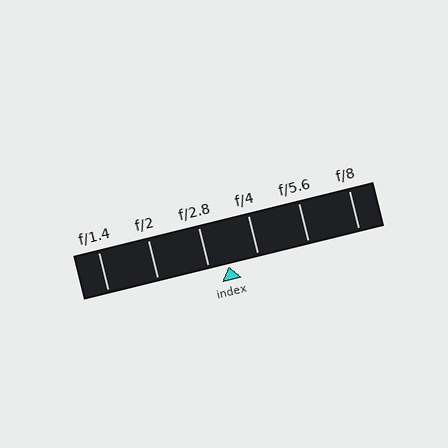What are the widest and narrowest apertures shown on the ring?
The widest aperture shown is f/1.4 and the narrowest is f/8.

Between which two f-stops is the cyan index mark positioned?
The index mark is between f/2.8 and f/4.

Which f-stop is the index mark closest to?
The index mark is closest to f/2.8.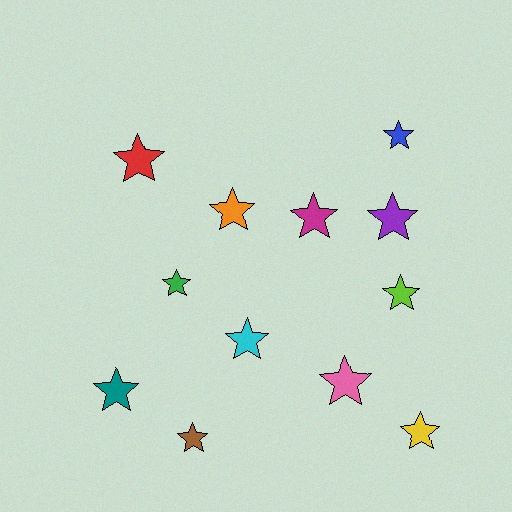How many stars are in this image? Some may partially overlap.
There are 12 stars.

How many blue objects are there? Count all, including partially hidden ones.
There is 1 blue object.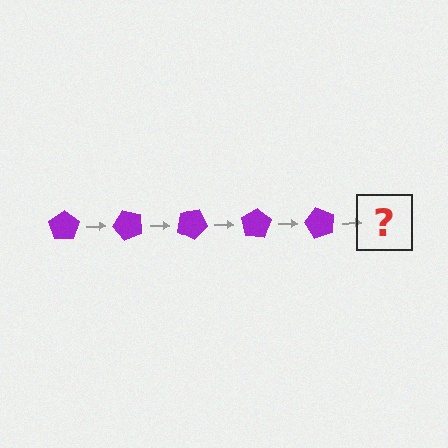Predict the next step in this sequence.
The next step is a purple pentagon rotated 250 degrees.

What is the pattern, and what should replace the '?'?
The pattern is that the pentagon rotates 50 degrees each step. The '?' should be a purple pentagon rotated 250 degrees.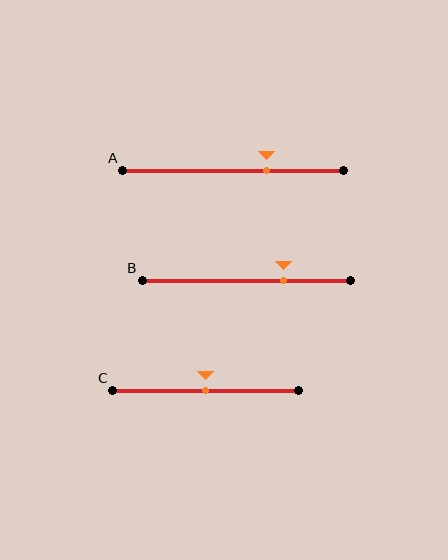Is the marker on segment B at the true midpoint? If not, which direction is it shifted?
No, the marker on segment B is shifted to the right by about 18% of the segment length.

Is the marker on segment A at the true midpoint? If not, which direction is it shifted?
No, the marker on segment A is shifted to the right by about 15% of the segment length.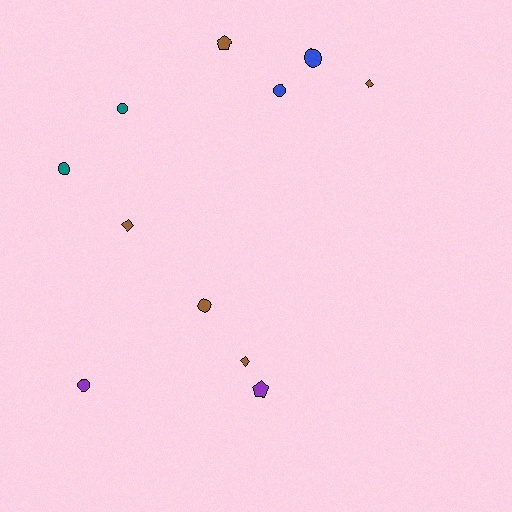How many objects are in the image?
There are 11 objects.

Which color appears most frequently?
Brown, with 5 objects.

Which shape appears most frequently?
Circle, with 6 objects.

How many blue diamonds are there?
There are no blue diamonds.